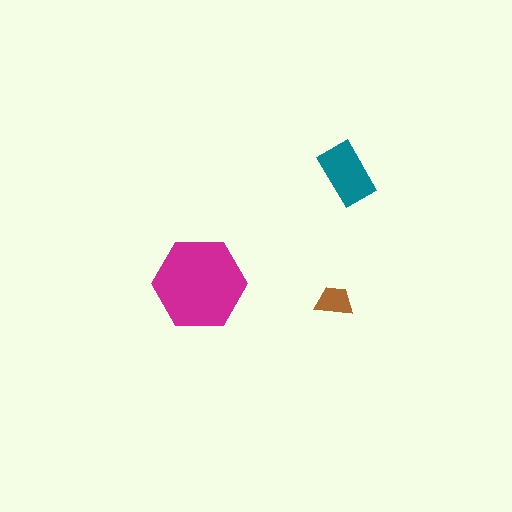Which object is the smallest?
The brown trapezoid.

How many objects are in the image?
There are 3 objects in the image.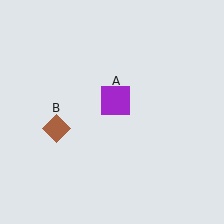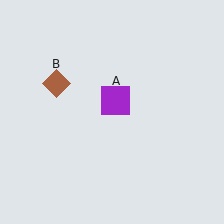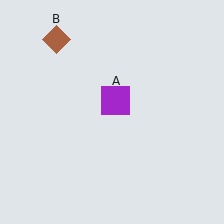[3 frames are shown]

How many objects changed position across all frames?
1 object changed position: brown diamond (object B).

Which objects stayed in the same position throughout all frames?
Purple square (object A) remained stationary.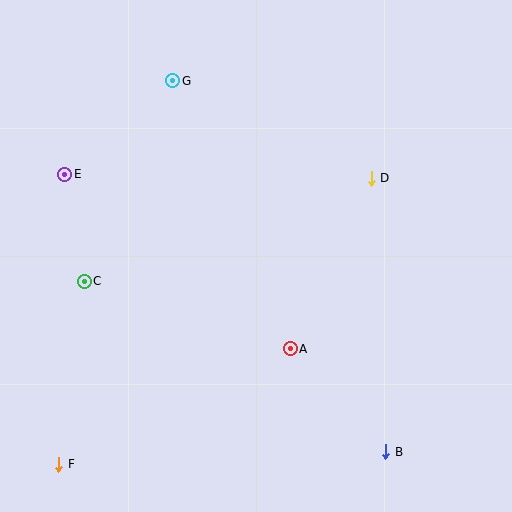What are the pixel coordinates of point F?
Point F is at (59, 464).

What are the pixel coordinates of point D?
Point D is at (371, 178).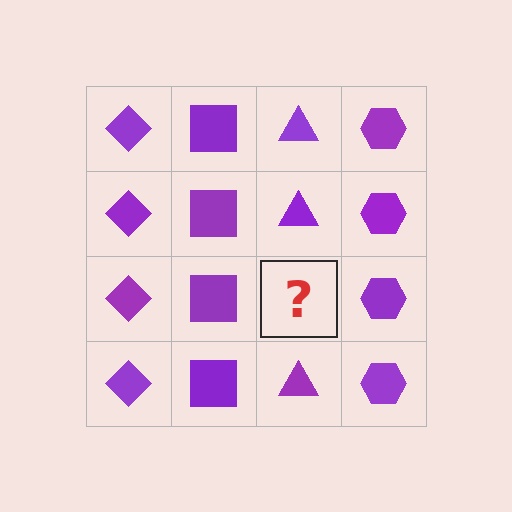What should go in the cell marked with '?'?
The missing cell should contain a purple triangle.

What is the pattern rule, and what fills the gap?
The rule is that each column has a consistent shape. The gap should be filled with a purple triangle.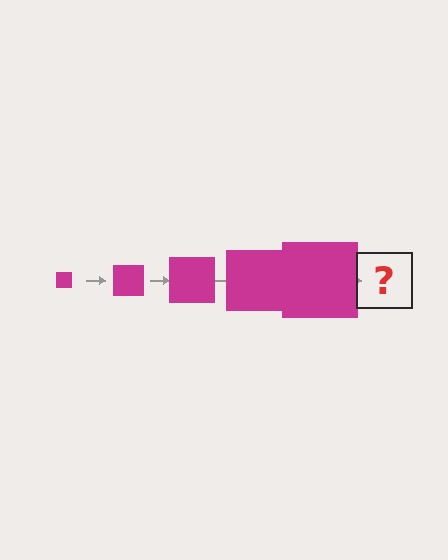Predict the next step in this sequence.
The next step is a magenta square, larger than the previous one.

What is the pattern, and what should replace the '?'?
The pattern is that the square gets progressively larger each step. The '?' should be a magenta square, larger than the previous one.